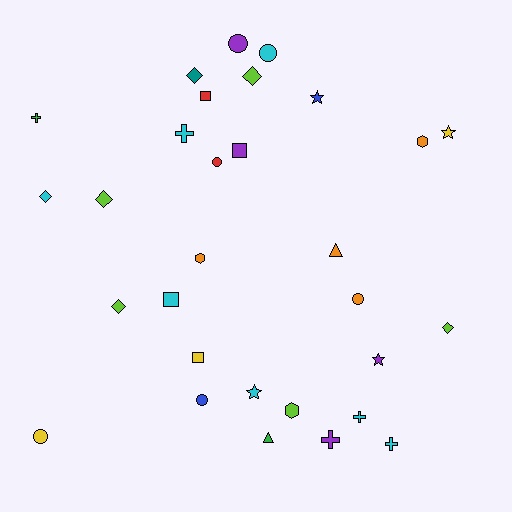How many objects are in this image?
There are 30 objects.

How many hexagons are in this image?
There are 3 hexagons.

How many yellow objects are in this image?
There are 3 yellow objects.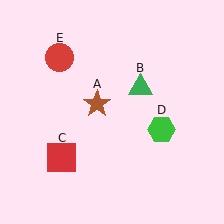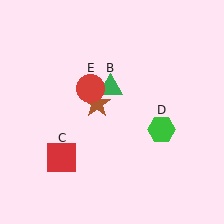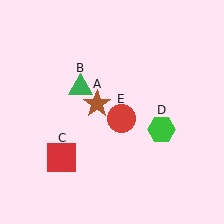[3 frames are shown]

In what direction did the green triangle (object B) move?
The green triangle (object B) moved left.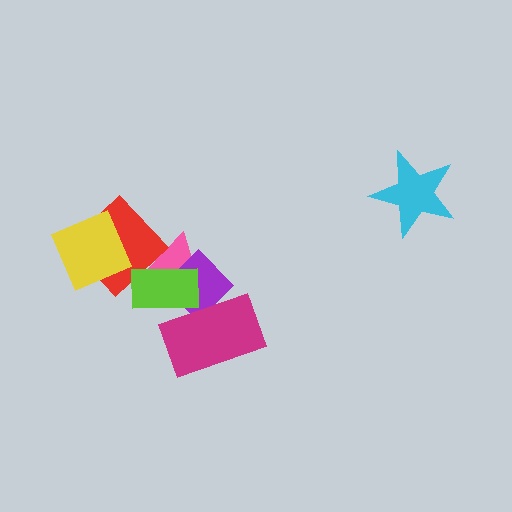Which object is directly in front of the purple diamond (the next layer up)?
The lime rectangle is directly in front of the purple diamond.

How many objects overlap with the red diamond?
2 objects overlap with the red diamond.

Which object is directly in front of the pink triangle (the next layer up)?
The purple diamond is directly in front of the pink triangle.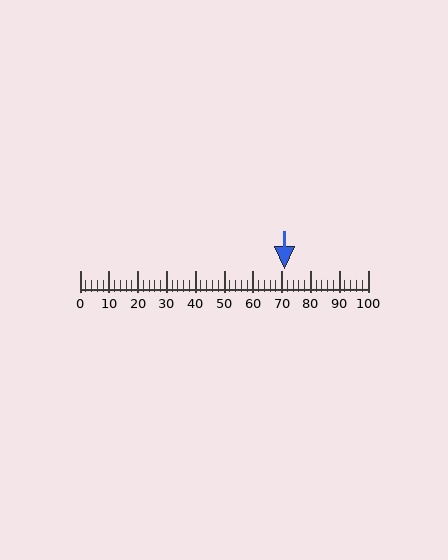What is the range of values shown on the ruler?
The ruler shows values from 0 to 100.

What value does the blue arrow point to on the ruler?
The blue arrow points to approximately 71.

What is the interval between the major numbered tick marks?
The major tick marks are spaced 10 units apart.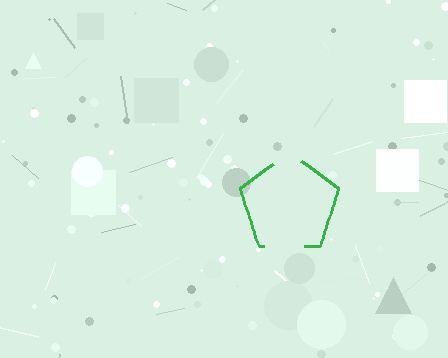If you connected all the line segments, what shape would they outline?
They would outline a pentagon.